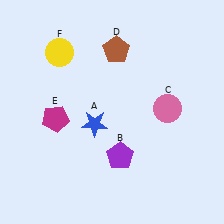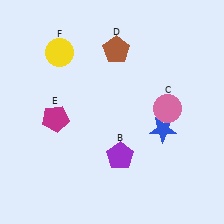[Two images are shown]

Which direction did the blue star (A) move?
The blue star (A) moved right.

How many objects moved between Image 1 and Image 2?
1 object moved between the two images.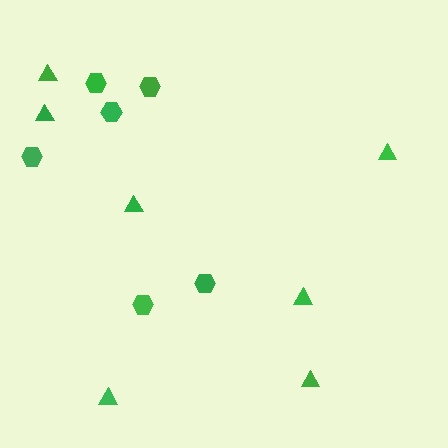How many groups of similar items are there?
There are 2 groups: one group of hexagons (6) and one group of triangles (7).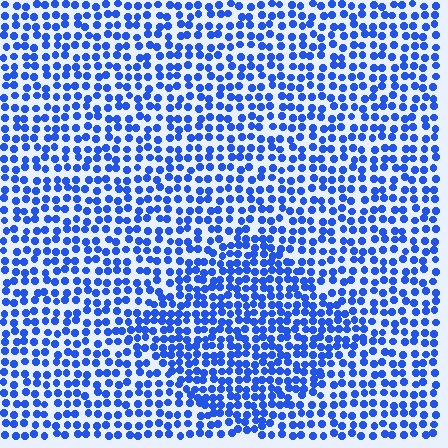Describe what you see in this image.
The image contains small blue elements arranged at two different densities. A diamond-shaped region is visible where the elements are more densely packed than the surrounding area.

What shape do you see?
I see a diamond.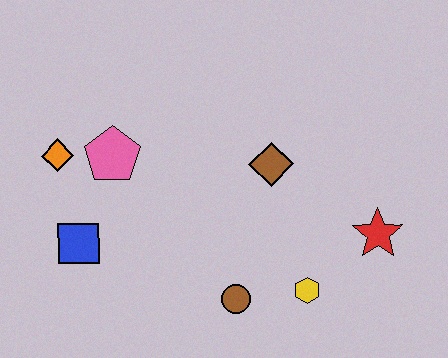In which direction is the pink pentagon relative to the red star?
The pink pentagon is to the left of the red star.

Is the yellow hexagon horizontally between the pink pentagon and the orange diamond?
No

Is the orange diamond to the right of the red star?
No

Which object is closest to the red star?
The yellow hexagon is closest to the red star.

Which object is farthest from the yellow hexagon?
The orange diamond is farthest from the yellow hexagon.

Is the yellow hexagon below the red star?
Yes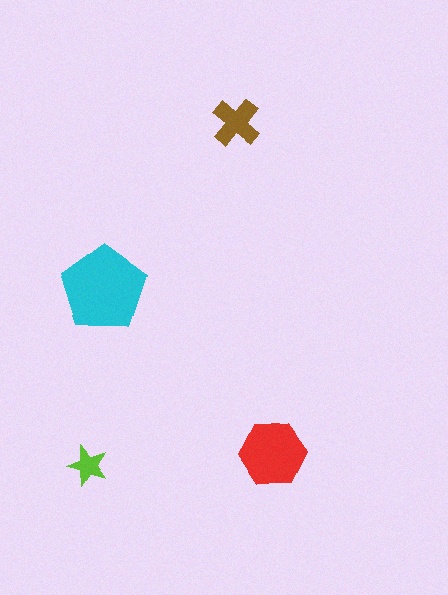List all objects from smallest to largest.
The lime star, the brown cross, the red hexagon, the cyan pentagon.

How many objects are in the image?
There are 4 objects in the image.